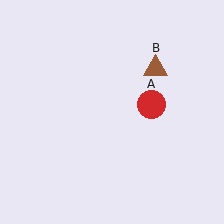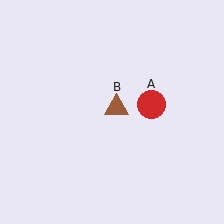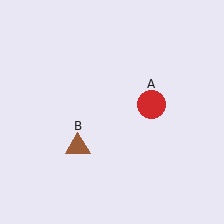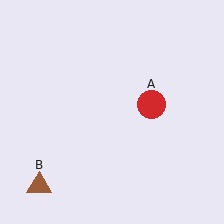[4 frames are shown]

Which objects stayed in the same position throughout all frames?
Red circle (object A) remained stationary.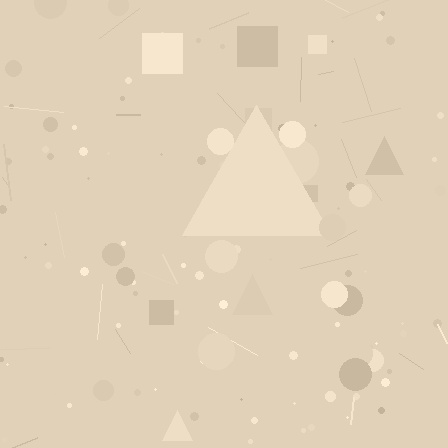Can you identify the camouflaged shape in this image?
The camouflaged shape is a triangle.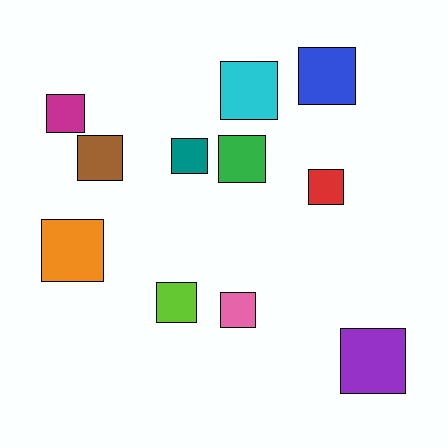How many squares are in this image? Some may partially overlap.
There are 11 squares.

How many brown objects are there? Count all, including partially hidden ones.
There is 1 brown object.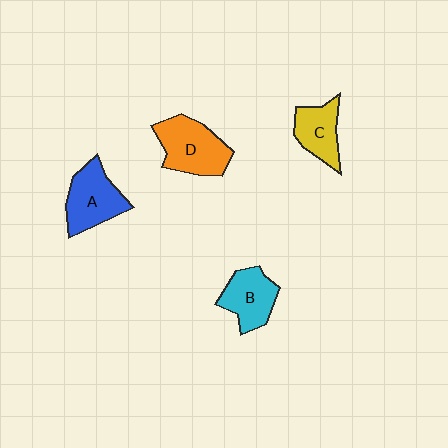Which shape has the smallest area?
Shape C (yellow).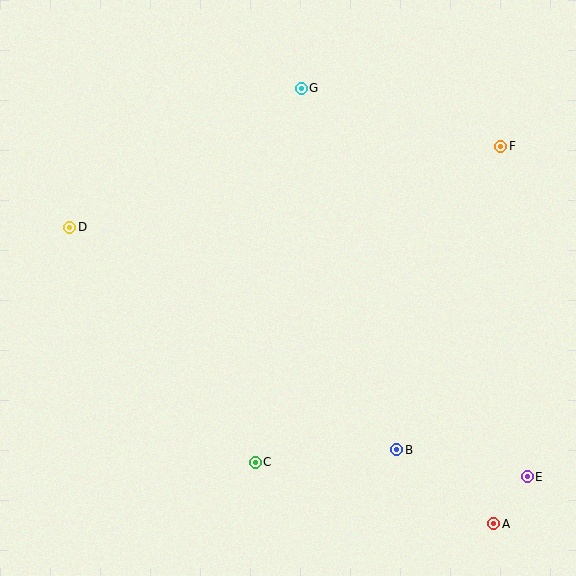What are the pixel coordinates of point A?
Point A is at (494, 524).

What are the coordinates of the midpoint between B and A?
The midpoint between B and A is at (445, 487).